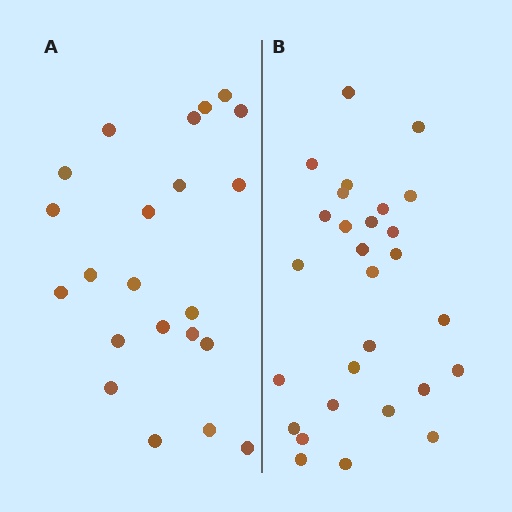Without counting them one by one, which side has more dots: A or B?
Region B (the right region) has more dots.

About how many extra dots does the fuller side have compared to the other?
Region B has about 6 more dots than region A.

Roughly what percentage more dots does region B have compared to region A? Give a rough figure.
About 25% more.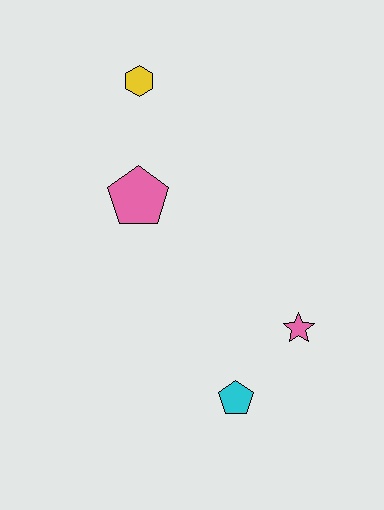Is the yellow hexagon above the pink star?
Yes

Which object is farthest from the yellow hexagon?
The cyan pentagon is farthest from the yellow hexagon.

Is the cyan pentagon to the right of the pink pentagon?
Yes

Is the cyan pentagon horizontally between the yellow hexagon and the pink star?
Yes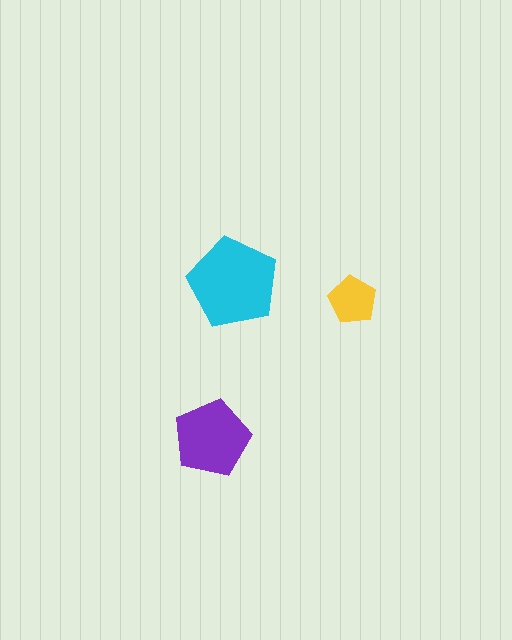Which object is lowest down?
The purple pentagon is bottommost.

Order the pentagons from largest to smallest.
the cyan one, the purple one, the yellow one.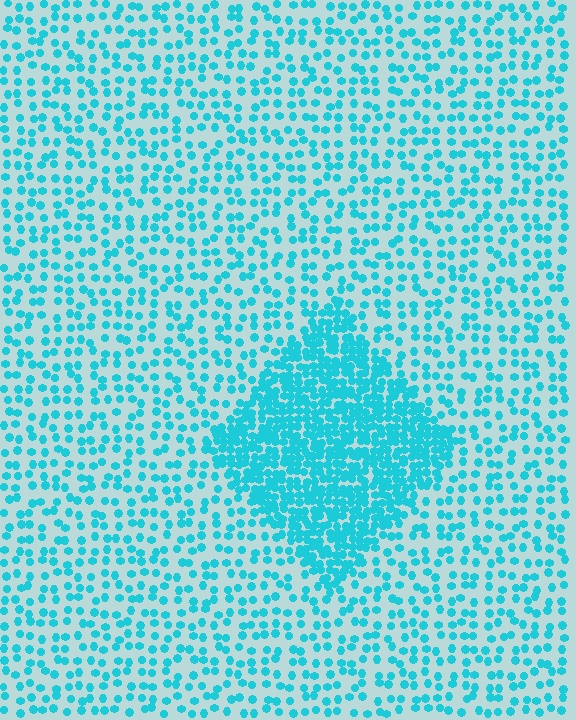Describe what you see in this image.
The image contains small cyan elements arranged at two different densities. A diamond-shaped region is visible where the elements are more densely packed than the surrounding area.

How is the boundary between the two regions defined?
The boundary is defined by a change in element density (approximately 2.7x ratio). All elements are the same color, size, and shape.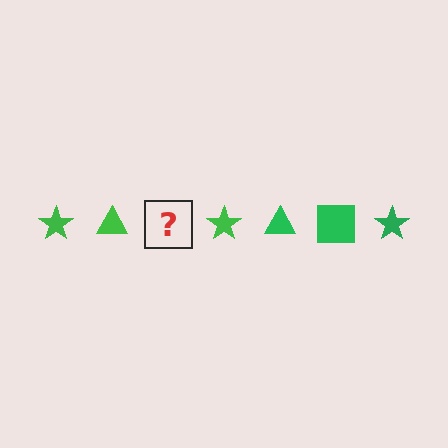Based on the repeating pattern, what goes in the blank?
The blank should be a green square.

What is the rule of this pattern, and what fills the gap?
The rule is that the pattern cycles through star, triangle, square shapes in green. The gap should be filled with a green square.